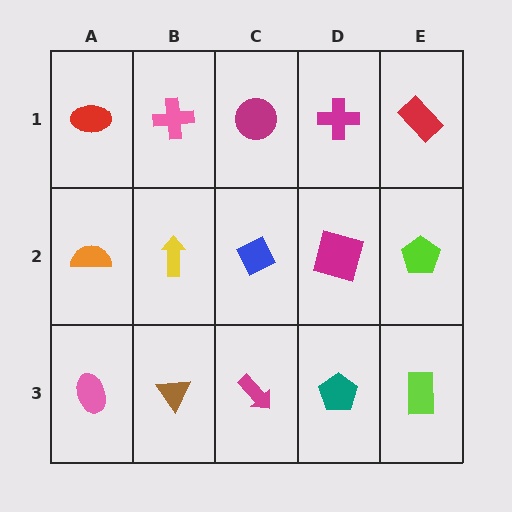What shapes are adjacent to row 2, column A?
A red ellipse (row 1, column A), a pink ellipse (row 3, column A), a yellow arrow (row 2, column B).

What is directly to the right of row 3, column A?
A brown triangle.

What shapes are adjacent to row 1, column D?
A magenta square (row 2, column D), a magenta circle (row 1, column C), a red rectangle (row 1, column E).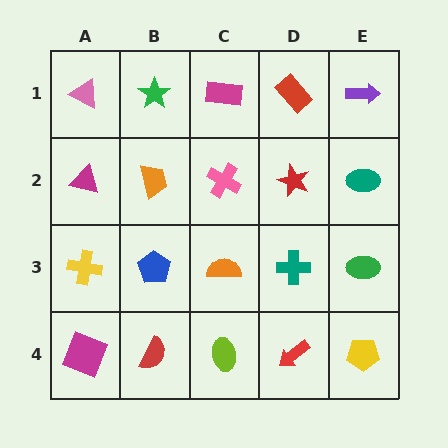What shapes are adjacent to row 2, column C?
A magenta rectangle (row 1, column C), an orange semicircle (row 3, column C), an orange trapezoid (row 2, column B), a red star (row 2, column D).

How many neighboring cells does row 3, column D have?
4.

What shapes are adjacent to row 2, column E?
A purple arrow (row 1, column E), a green ellipse (row 3, column E), a red star (row 2, column D).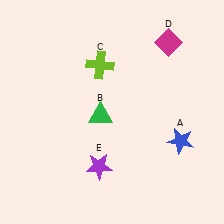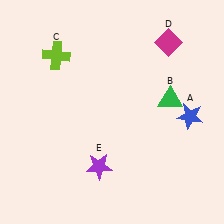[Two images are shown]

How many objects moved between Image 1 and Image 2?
3 objects moved between the two images.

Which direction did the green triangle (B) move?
The green triangle (B) moved right.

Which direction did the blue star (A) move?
The blue star (A) moved up.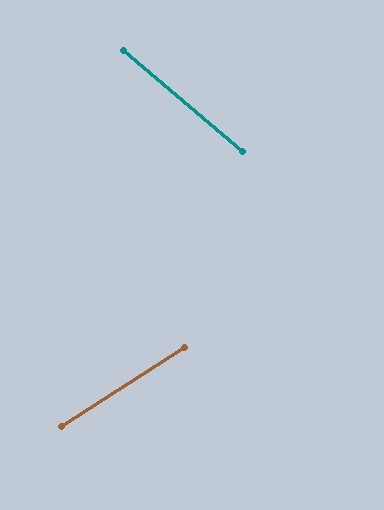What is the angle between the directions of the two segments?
Approximately 73 degrees.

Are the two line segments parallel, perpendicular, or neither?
Neither parallel nor perpendicular — they differ by about 73°.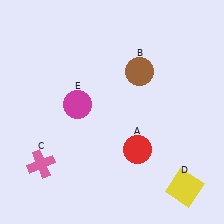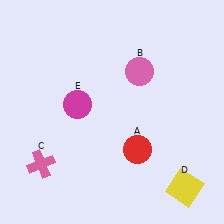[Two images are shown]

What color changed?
The circle (B) changed from brown in Image 1 to pink in Image 2.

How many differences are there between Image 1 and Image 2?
There is 1 difference between the two images.